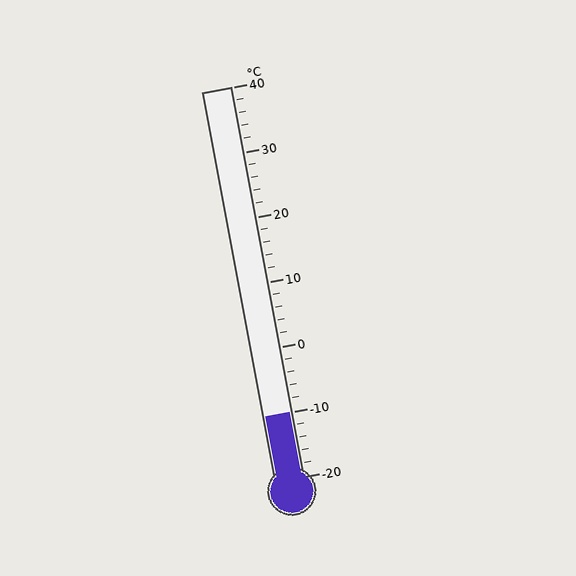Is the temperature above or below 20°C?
The temperature is below 20°C.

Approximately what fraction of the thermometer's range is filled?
The thermometer is filled to approximately 15% of its range.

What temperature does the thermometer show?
The thermometer shows approximately -10°C.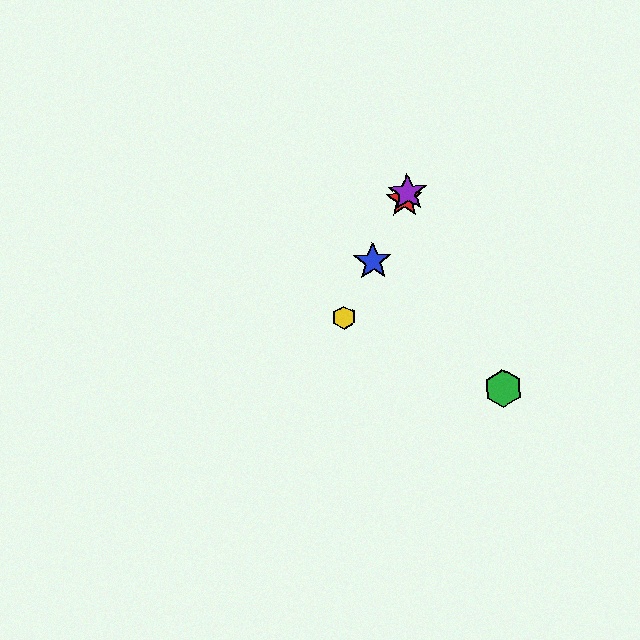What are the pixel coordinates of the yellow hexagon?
The yellow hexagon is at (344, 318).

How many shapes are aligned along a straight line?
4 shapes (the red star, the blue star, the yellow hexagon, the purple star) are aligned along a straight line.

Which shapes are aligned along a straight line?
The red star, the blue star, the yellow hexagon, the purple star are aligned along a straight line.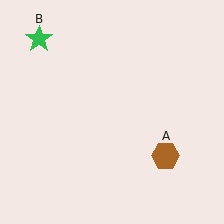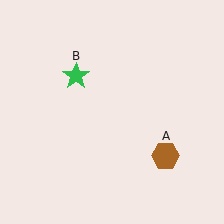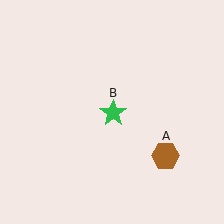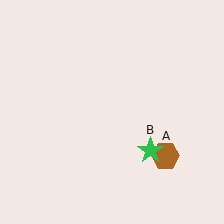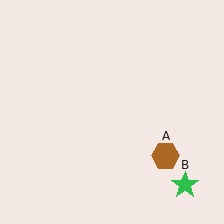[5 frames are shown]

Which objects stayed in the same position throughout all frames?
Brown hexagon (object A) remained stationary.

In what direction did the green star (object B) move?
The green star (object B) moved down and to the right.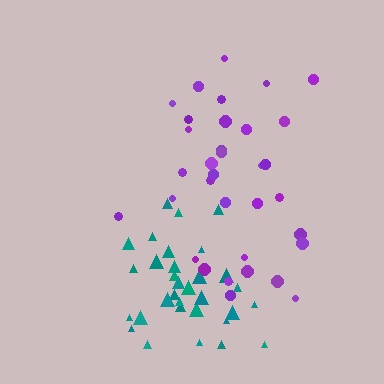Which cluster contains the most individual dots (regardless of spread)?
Purple (34).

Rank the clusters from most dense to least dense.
teal, purple.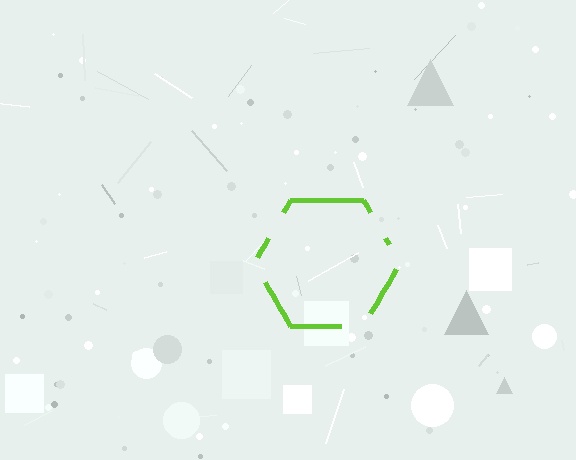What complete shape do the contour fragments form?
The contour fragments form a hexagon.